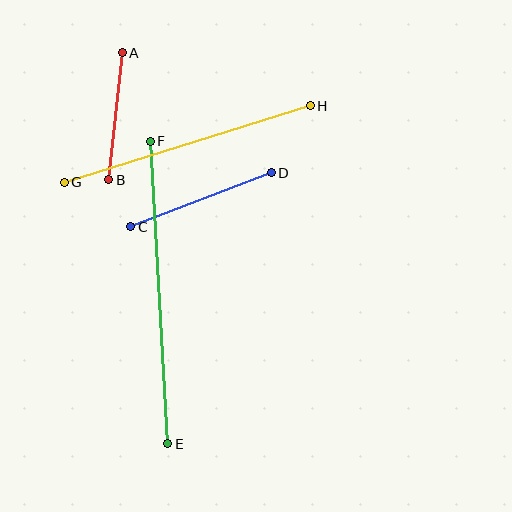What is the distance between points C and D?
The distance is approximately 151 pixels.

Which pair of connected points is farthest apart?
Points E and F are farthest apart.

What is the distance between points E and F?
The distance is approximately 303 pixels.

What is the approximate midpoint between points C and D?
The midpoint is at approximately (201, 200) pixels.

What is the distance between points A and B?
The distance is approximately 128 pixels.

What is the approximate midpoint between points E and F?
The midpoint is at approximately (159, 293) pixels.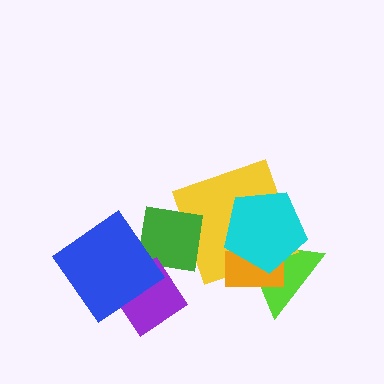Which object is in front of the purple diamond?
The blue diamond is in front of the purple diamond.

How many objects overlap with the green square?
3 objects overlap with the green square.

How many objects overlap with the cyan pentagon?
3 objects overlap with the cyan pentagon.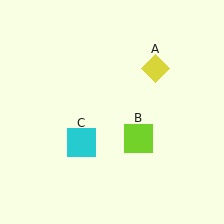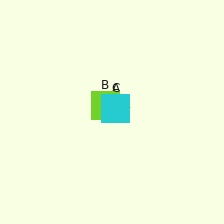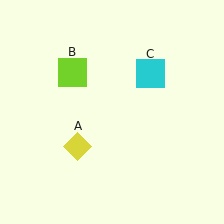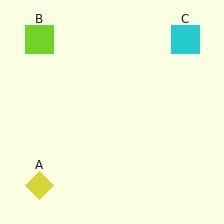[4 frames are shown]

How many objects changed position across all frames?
3 objects changed position: yellow diamond (object A), lime square (object B), cyan square (object C).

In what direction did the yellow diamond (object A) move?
The yellow diamond (object A) moved down and to the left.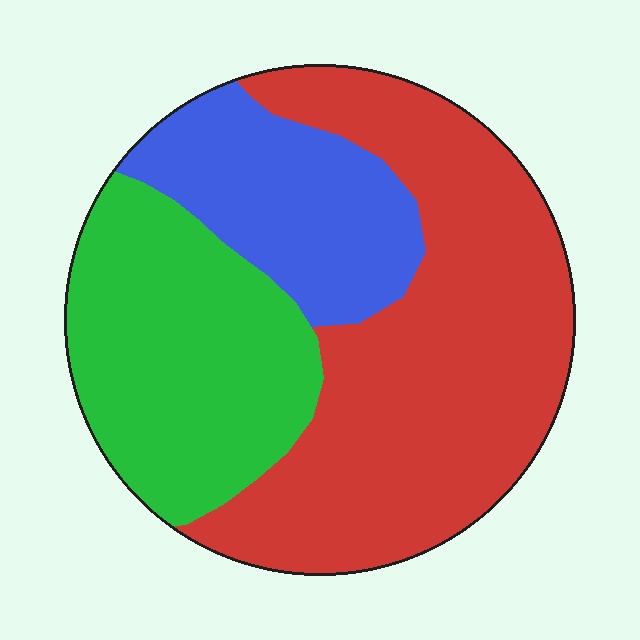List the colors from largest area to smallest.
From largest to smallest: red, green, blue.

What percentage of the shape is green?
Green takes up between a sixth and a third of the shape.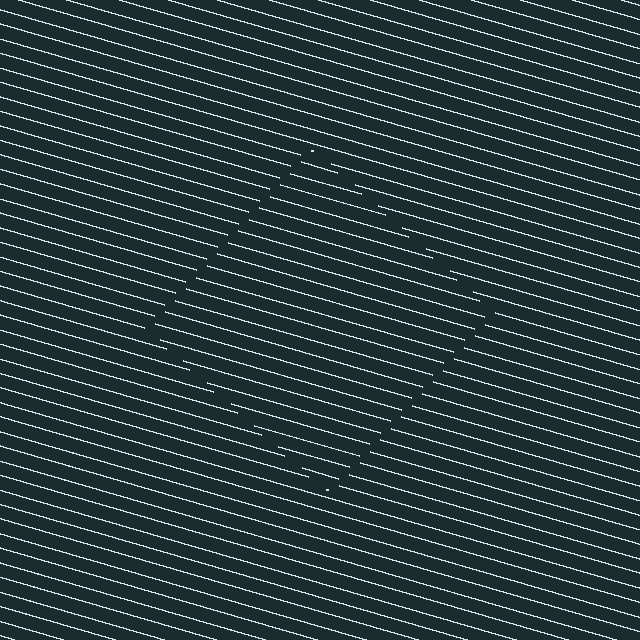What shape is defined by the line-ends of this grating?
An illusory square. The interior of the shape contains the same grating, shifted by half a period — the contour is defined by the phase discontinuity where line-ends from the inner and outer gratings abut.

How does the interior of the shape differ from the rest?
The interior of the shape contains the same grating, shifted by half a period — the contour is defined by the phase discontinuity where line-ends from the inner and outer gratings abut.